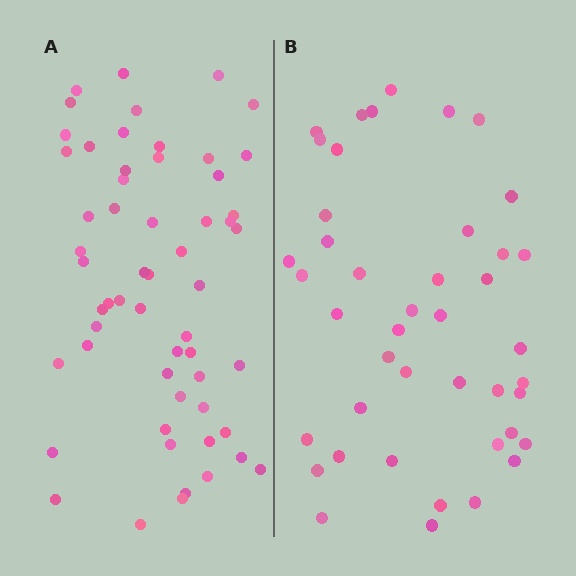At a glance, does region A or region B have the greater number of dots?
Region A (the left region) has more dots.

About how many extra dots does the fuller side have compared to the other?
Region A has approximately 15 more dots than region B.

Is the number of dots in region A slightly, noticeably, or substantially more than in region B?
Region A has noticeably more, but not dramatically so. The ratio is roughly 1.3 to 1.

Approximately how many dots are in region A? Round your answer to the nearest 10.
About 60 dots. (The exact count is 57, which rounds to 60.)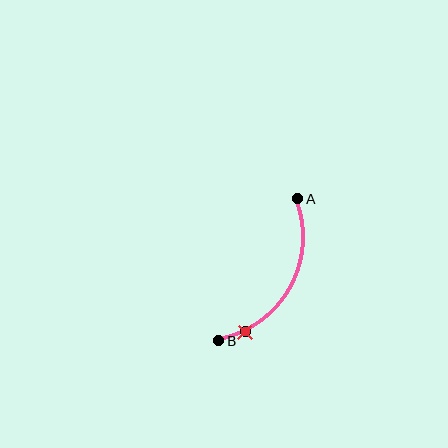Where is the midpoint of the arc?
The arc midpoint is the point on the curve farthest from the straight line joining A and B. It sits to the right of that line.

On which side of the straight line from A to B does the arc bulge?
The arc bulges to the right of the straight line connecting A and B.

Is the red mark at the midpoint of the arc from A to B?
No. The red mark lies on the arc but is closer to endpoint B. The arc midpoint would be at the point on the curve equidistant along the arc from both A and B.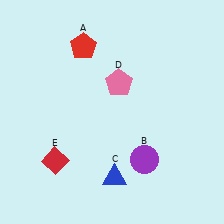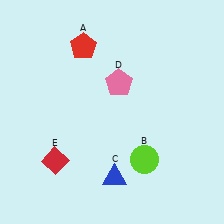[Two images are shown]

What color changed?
The circle (B) changed from purple in Image 1 to lime in Image 2.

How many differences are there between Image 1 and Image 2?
There is 1 difference between the two images.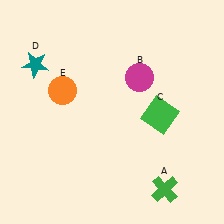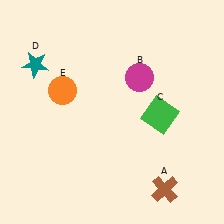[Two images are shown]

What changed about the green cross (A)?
In Image 1, A is green. In Image 2, it changed to brown.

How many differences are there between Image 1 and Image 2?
There is 1 difference between the two images.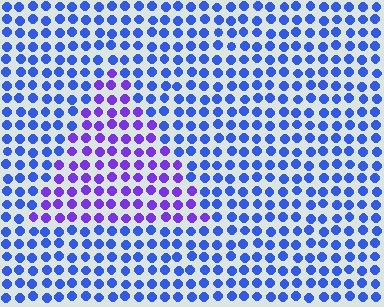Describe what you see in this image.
The image is filled with small blue elements in a uniform arrangement. A triangle-shaped region is visible where the elements are tinted to a slightly different hue, forming a subtle color boundary.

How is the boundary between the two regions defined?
The boundary is defined purely by a slight shift in hue (about 39 degrees). Spacing, size, and orientation are identical on both sides.